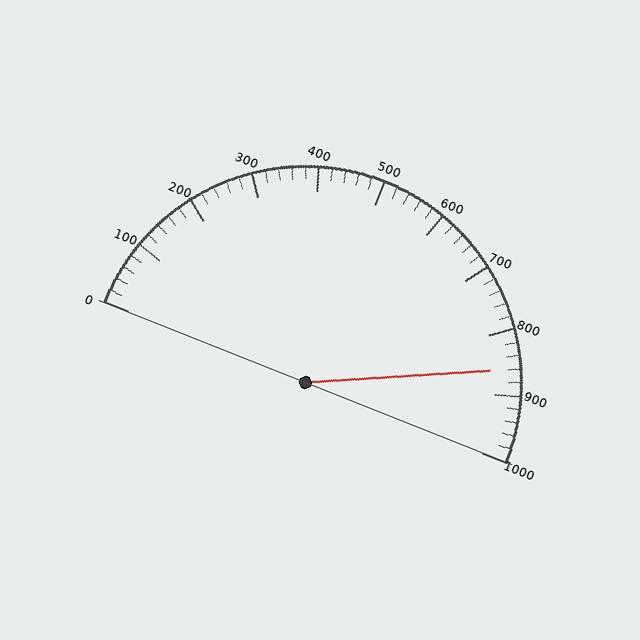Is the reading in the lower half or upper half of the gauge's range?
The reading is in the upper half of the range (0 to 1000).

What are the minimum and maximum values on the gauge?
The gauge ranges from 0 to 1000.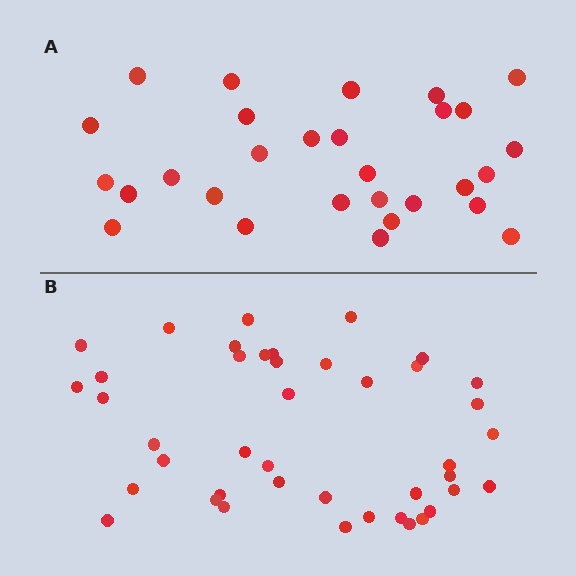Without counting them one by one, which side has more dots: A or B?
Region B (the bottom region) has more dots.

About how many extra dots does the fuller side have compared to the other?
Region B has approximately 15 more dots than region A.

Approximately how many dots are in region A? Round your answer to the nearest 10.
About 30 dots. (The exact count is 29, which rounds to 30.)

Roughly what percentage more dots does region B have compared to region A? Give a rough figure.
About 45% more.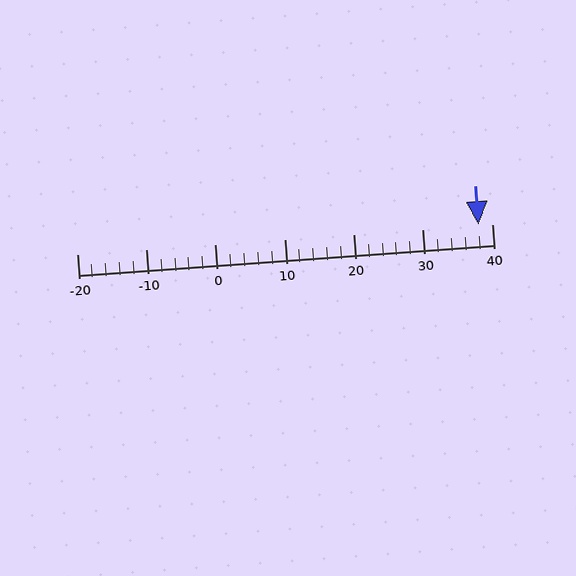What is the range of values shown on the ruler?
The ruler shows values from -20 to 40.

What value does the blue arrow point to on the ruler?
The blue arrow points to approximately 38.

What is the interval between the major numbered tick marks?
The major tick marks are spaced 10 units apart.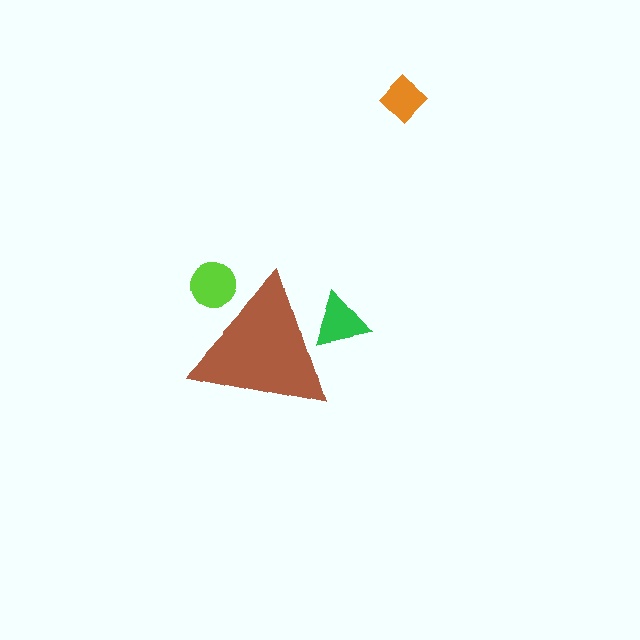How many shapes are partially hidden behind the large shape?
2 shapes are partially hidden.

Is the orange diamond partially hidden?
No, the orange diamond is fully visible.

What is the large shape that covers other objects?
A brown triangle.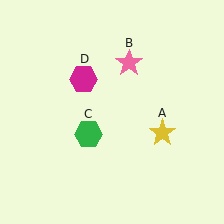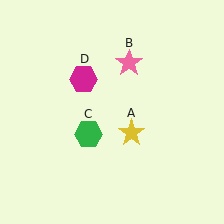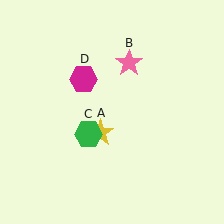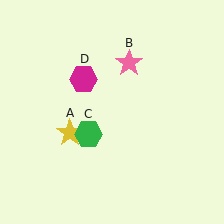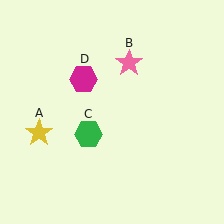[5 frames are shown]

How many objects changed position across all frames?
1 object changed position: yellow star (object A).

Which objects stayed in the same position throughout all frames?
Pink star (object B) and green hexagon (object C) and magenta hexagon (object D) remained stationary.